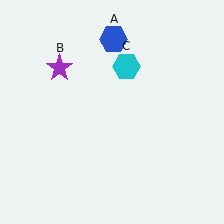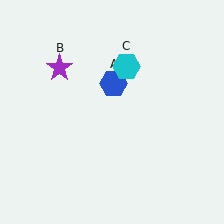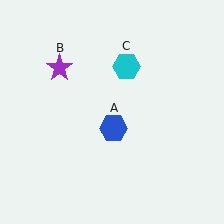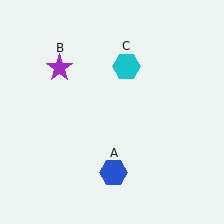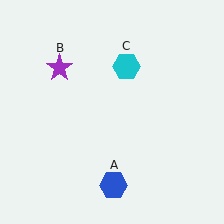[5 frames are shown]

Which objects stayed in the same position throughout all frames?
Purple star (object B) and cyan hexagon (object C) remained stationary.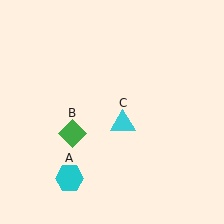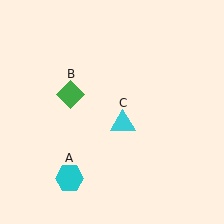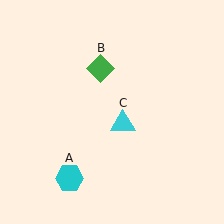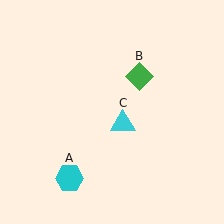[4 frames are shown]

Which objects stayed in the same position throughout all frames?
Cyan hexagon (object A) and cyan triangle (object C) remained stationary.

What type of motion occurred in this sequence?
The green diamond (object B) rotated clockwise around the center of the scene.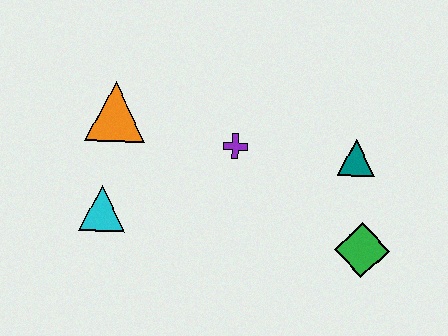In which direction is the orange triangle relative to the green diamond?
The orange triangle is to the left of the green diamond.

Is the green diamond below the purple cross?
Yes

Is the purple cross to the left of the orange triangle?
No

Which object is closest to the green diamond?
The teal triangle is closest to the green diamond.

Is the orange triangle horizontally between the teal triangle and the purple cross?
No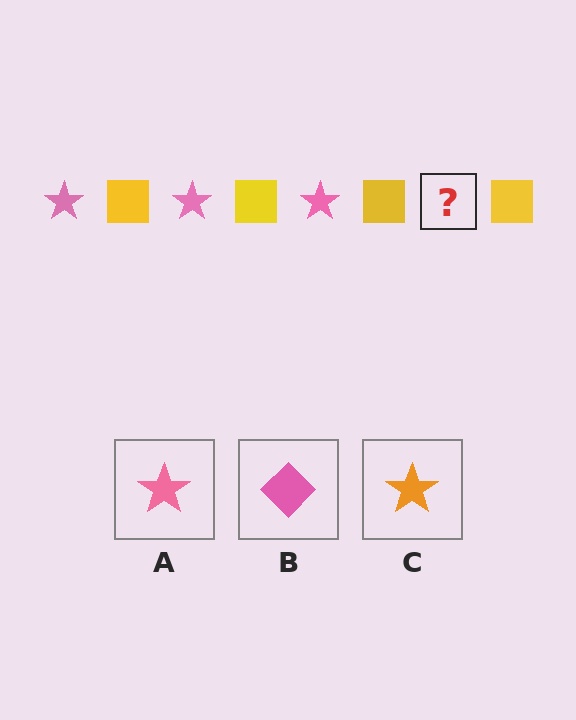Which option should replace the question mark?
Option A.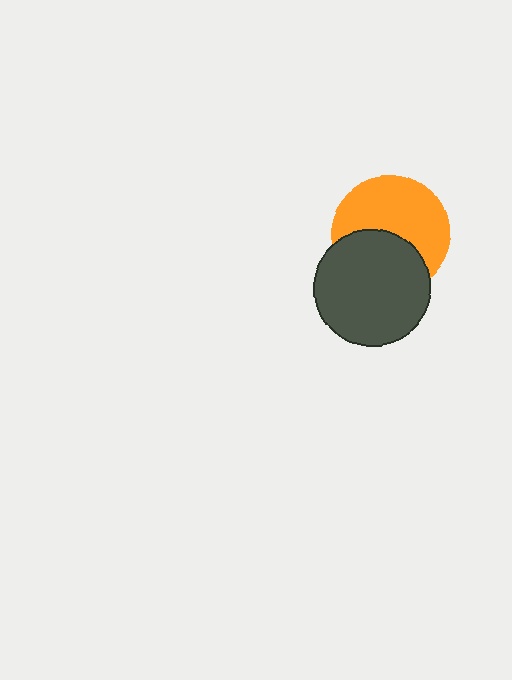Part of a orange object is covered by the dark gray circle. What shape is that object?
It is a circle.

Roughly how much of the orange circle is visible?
About half of it is visible (roughly 59%).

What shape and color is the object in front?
The object in front is a dark gray circle.